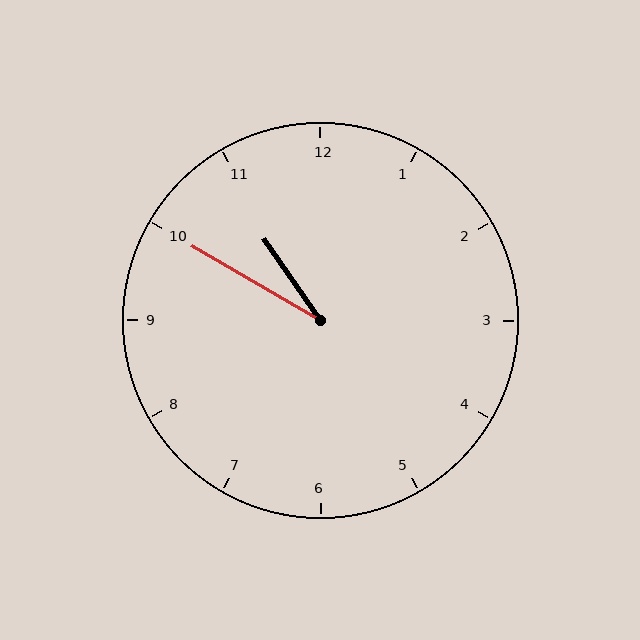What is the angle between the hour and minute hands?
Approximately 25 degrees.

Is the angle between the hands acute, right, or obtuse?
It is acute.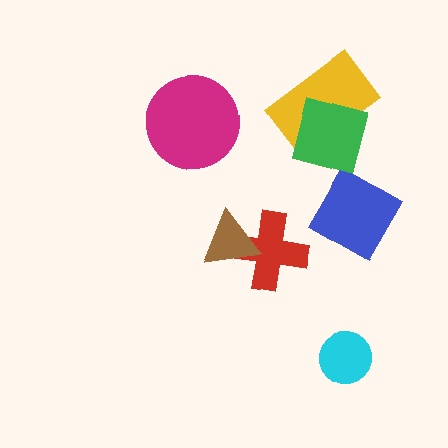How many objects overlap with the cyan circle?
0 objects overlap with the cyan circle.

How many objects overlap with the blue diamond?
0 objects overlap with the blue diamond.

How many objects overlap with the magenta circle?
0 objects overlap with the magenta circle.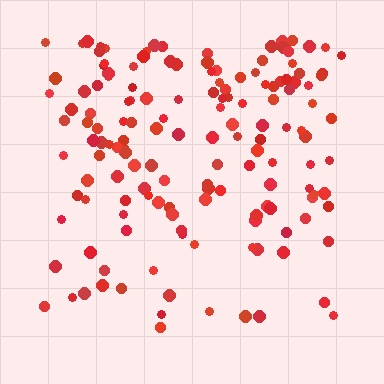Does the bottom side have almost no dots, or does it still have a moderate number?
Still a moderate number, just noticeably fewer than the top.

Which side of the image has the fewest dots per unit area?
The bottom.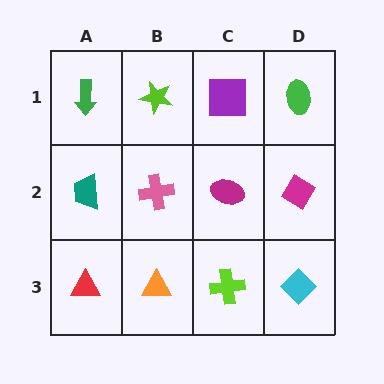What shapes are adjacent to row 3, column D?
A magenta diamond (row 2, column D), a lime cross (row 3, column C).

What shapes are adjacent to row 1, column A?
A teal trapezoid (row 2, column A), a lime star (row 1, column B).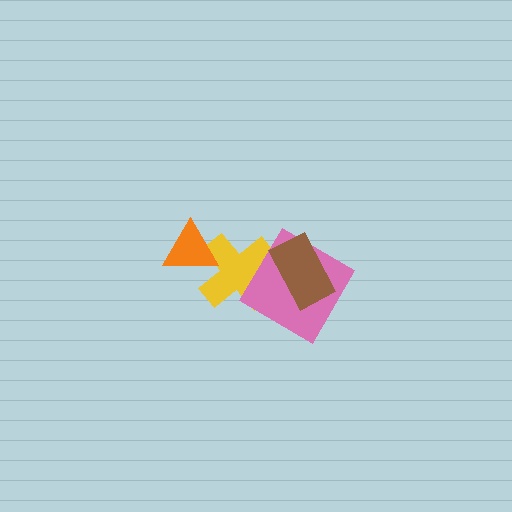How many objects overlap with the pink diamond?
2 objects overlap with the pink diamond.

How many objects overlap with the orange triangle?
1 object overlaps with the orange triangle.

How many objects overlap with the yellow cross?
3 objects overlap with the yellow cross.